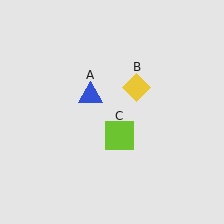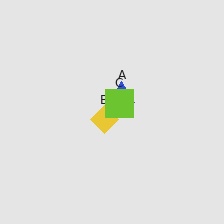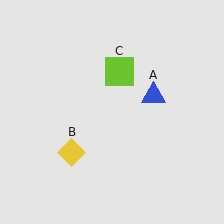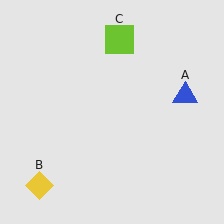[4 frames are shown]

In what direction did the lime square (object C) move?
The lime square (object C) moved up.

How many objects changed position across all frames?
3 objects changed position: blue triangle (object A), yellow diamond (object B), lime square (object C).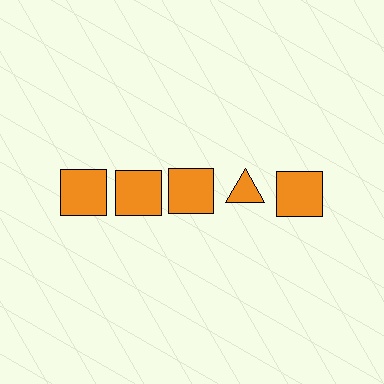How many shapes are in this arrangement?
There are 5 shapes arranged in a grid pattern.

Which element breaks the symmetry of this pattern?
The orange triangle in the top row, second from right column breaks the symmetry. All other shapes are orange squares.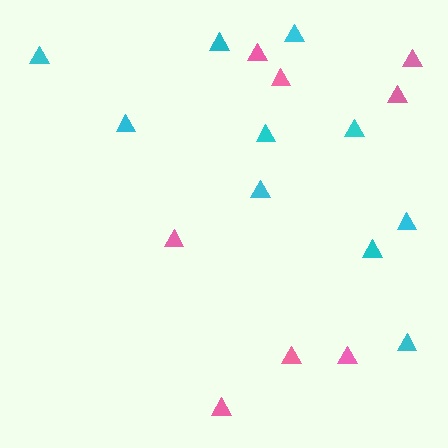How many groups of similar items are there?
There are 2 groups: one group of pink triangles (8) and one group of cyan triangles (10).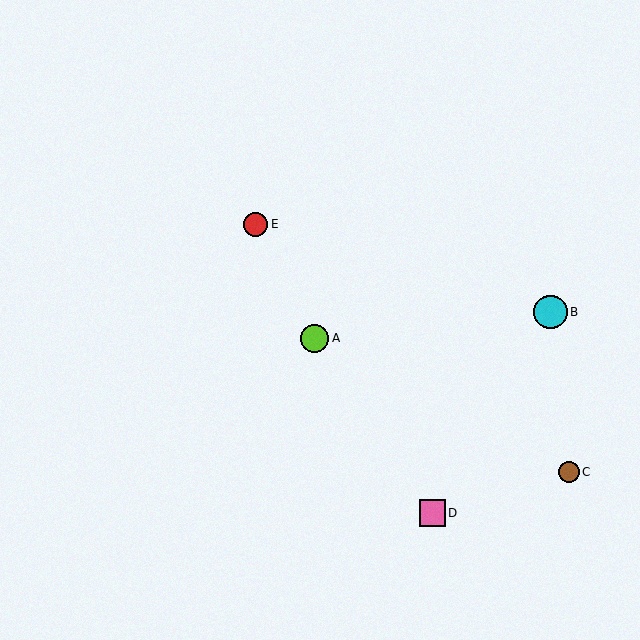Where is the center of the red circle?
The center of the red circle is at (256, 224).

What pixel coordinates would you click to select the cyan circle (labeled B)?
Click at (551, 312) to select the cyan circle B.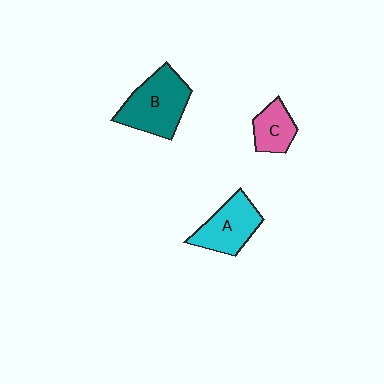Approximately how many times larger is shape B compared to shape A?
Approximately 1.3 times.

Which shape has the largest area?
Shape B (teal).